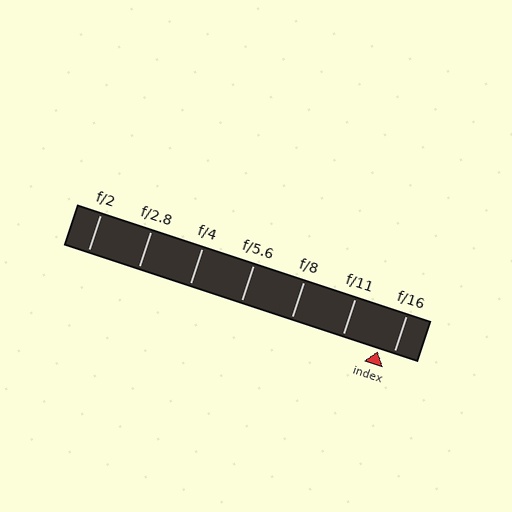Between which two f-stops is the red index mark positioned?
The index mark is between f/11 and f/16.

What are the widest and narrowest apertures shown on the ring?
The widest aperture shown is f/2 and the narrowest is f/16.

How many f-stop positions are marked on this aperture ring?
There are 7 f-stop positions marked.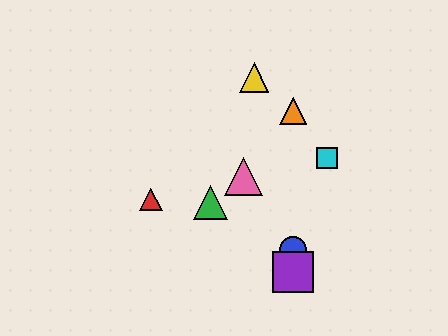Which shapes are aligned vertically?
The blue circle, the purple square, the orange triangle are aligned vertically.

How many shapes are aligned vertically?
3 shapes (the blue circle, the purple square, the orange triangle) are aligned vertically.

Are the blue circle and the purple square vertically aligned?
Yes, both are at x≈293.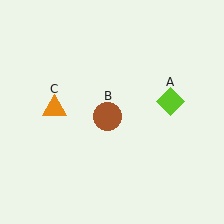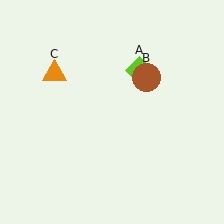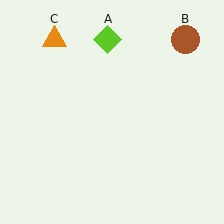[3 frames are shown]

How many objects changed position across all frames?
3 objects changed position: lime diamond (object A), brown circle (object B), orange triangle (object C).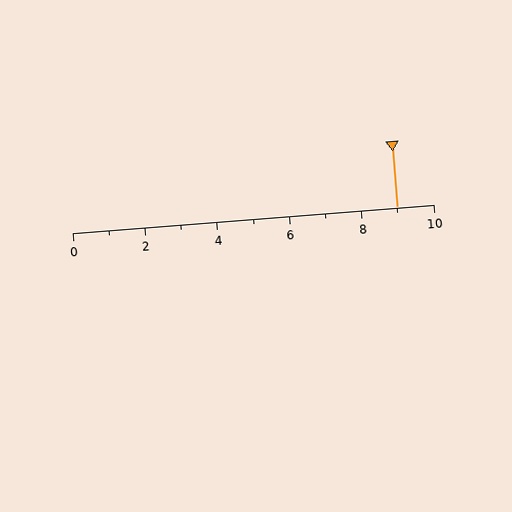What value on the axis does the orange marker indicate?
The marker indicates approximately 9.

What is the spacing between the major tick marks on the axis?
The major ticks are spaced 2 apart.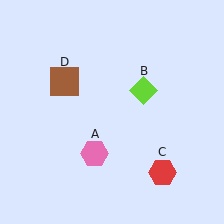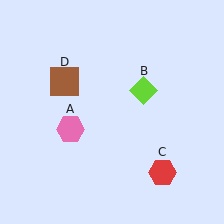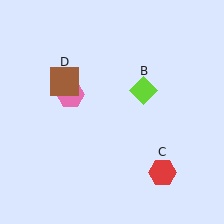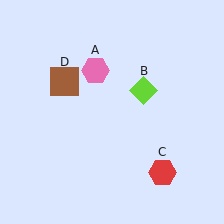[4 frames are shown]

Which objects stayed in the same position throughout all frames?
Lime diamond (object B) and red hexagon (object C) and brown square (object D) remained stationary.